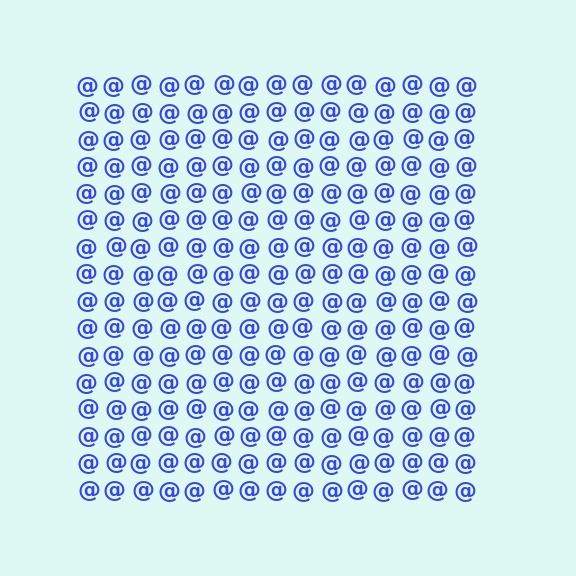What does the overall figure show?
The overall figure shows a square.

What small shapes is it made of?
It is made of small at signs.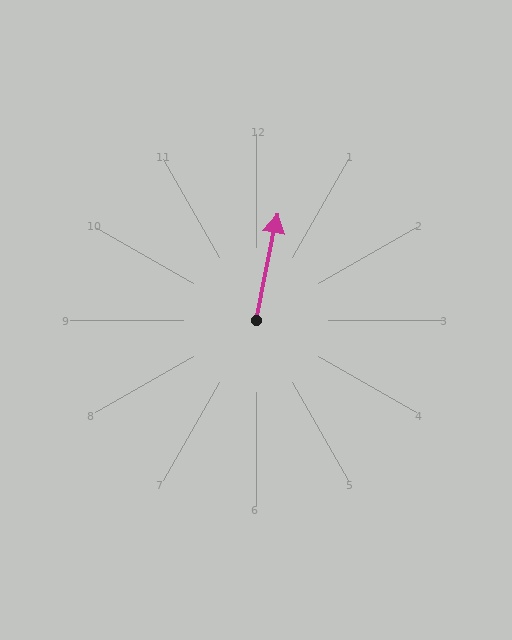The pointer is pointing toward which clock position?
Roughly 12 o'clock.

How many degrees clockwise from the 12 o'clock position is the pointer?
Approximately 11 degrees.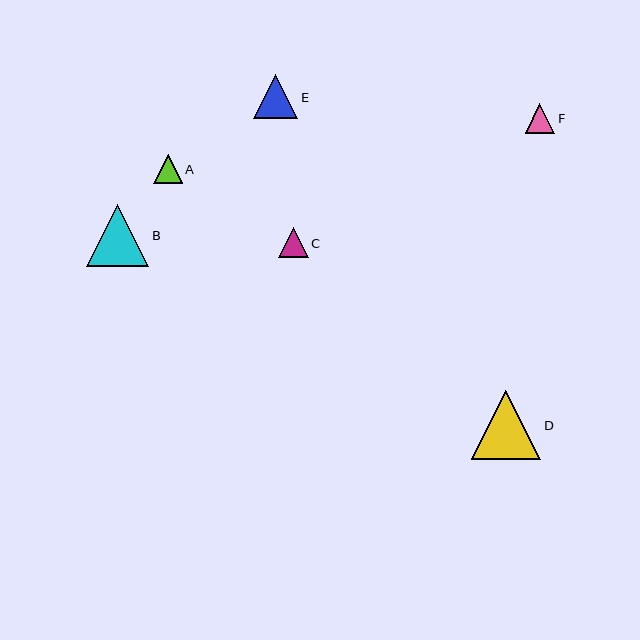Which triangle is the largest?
Triangle D is the largest with a size of approximately 70 pixels.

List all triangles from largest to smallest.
From largest to smallest: D, B, E, C, F, A.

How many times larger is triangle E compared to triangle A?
Triangle E is approximately 1.6 times the size of triangle A.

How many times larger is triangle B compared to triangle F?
Triangle B is approximately 2.1 times the size of triangle F.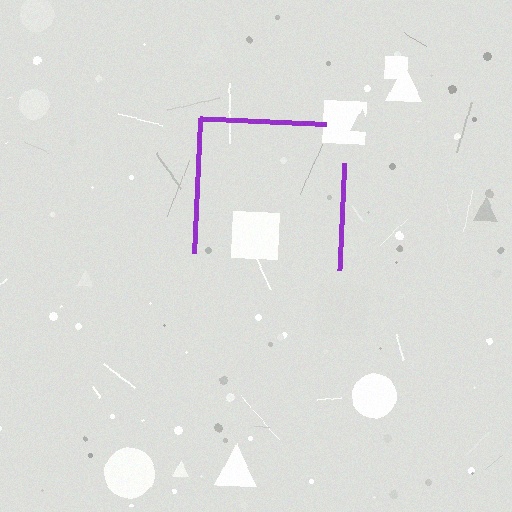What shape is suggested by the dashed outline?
The dashed outline suggests a square.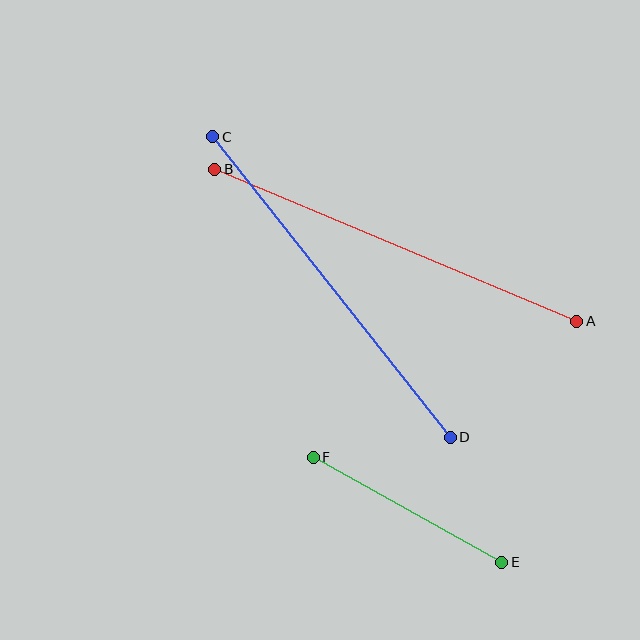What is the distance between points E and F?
The distance is approximately 216 pixels.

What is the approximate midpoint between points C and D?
The midpoint is at approximately (332, 287) pixels.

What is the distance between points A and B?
The distance is approximately 393 pixels.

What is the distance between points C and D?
The distance is approximately 383 pixels.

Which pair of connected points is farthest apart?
Points A and B are farthest apart.